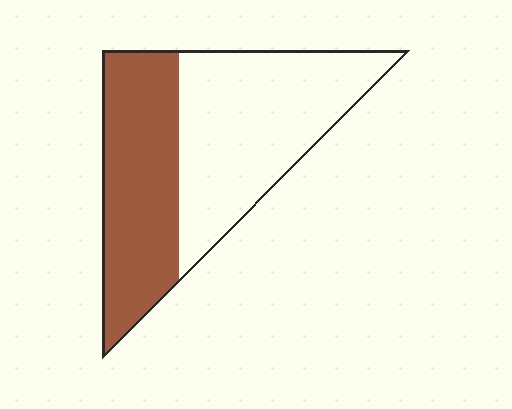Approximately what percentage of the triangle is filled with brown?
Approximately 45%.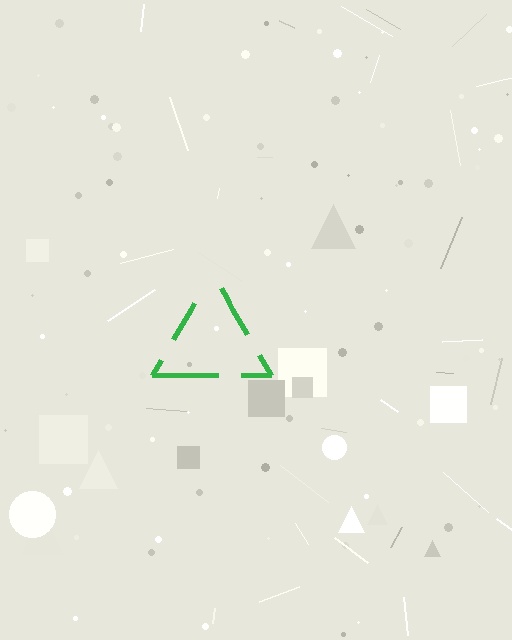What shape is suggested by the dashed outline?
The dashed outline suggests a triangle.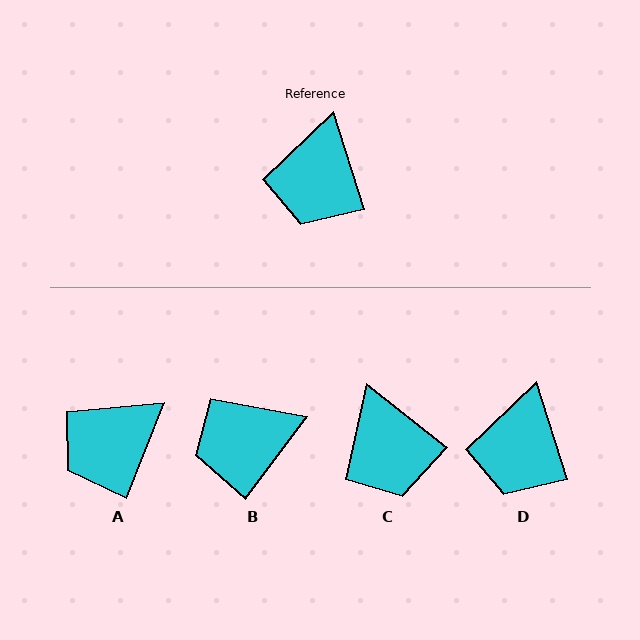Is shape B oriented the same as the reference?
No, it is off by about 54 degrees.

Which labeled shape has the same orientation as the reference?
D.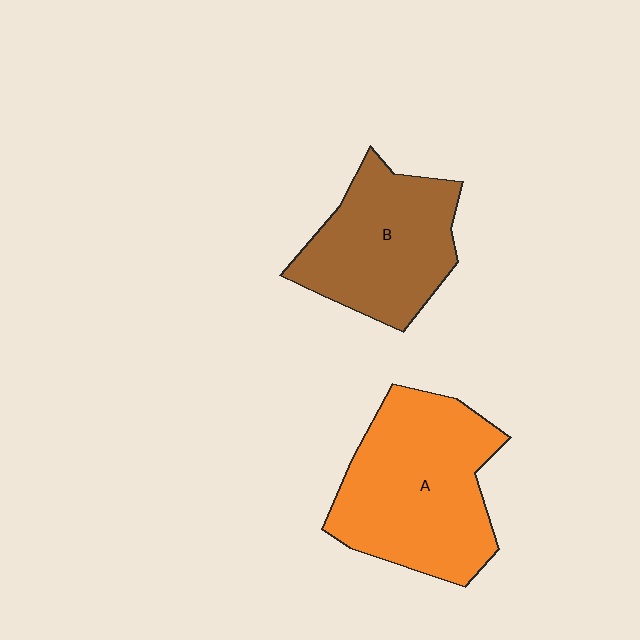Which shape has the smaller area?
Shape B (brown).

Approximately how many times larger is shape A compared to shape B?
Approximately 1.3 times.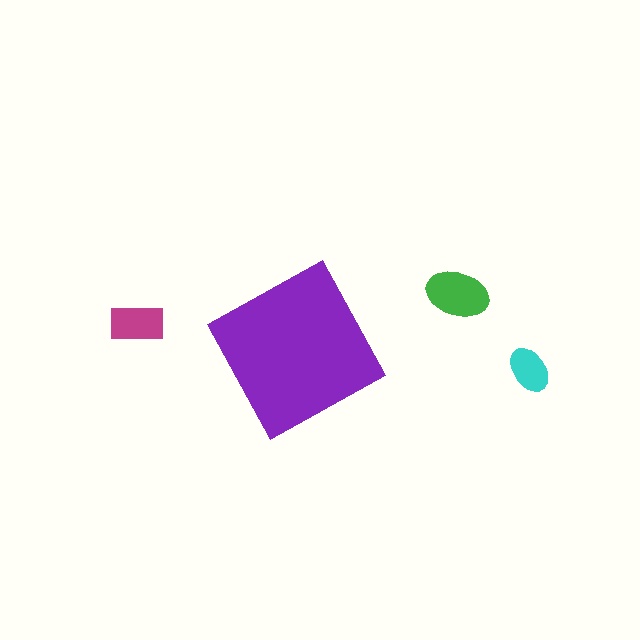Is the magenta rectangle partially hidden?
No, the magenta rectangle is fully visible.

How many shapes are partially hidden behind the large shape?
0 shapes are partially hidden.